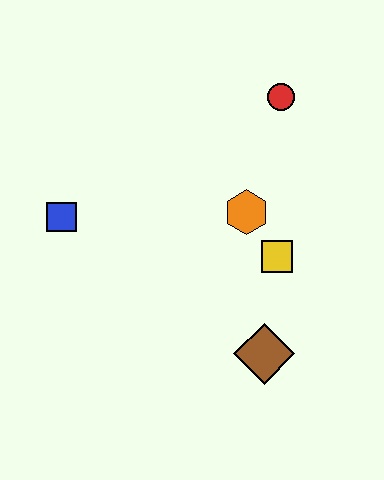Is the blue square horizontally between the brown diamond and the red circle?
No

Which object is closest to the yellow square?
The orange hexagon is closest to the yellow square.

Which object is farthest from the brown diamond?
The red circle is farthest from the brown diamond.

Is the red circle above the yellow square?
Yes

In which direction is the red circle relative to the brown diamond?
The red circle is above the brown diamond.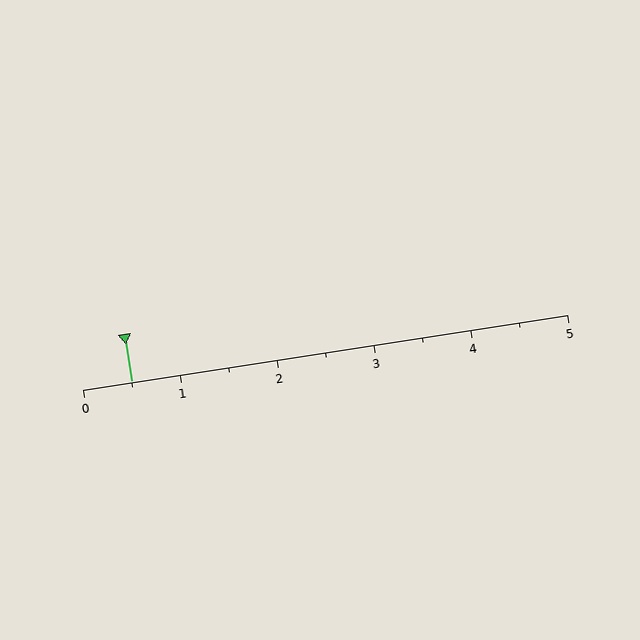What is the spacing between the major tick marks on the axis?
The major ticks are spaced 1 apart.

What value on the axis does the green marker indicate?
The marker indicates approximately 0.5.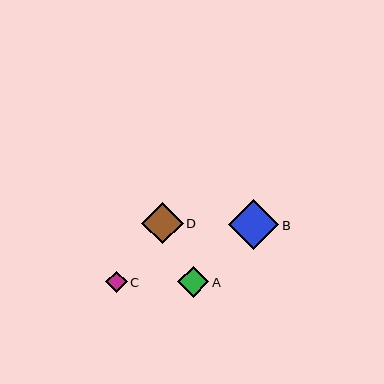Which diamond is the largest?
Diamond B is the largest with a size of approximately 50 pixels.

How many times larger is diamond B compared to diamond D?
Diamond B is approximately 1.2 times the size of diamond D.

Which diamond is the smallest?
Diamond C is the smallest with a size of approximately 22 pixels.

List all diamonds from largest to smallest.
From largest to smallest: B, D, A, C.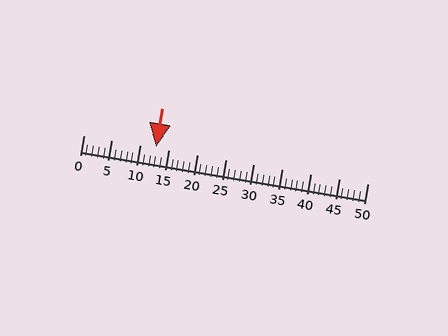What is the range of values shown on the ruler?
The ruler shows values from 0 to 50.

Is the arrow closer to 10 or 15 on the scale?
The arrow is closer to 15.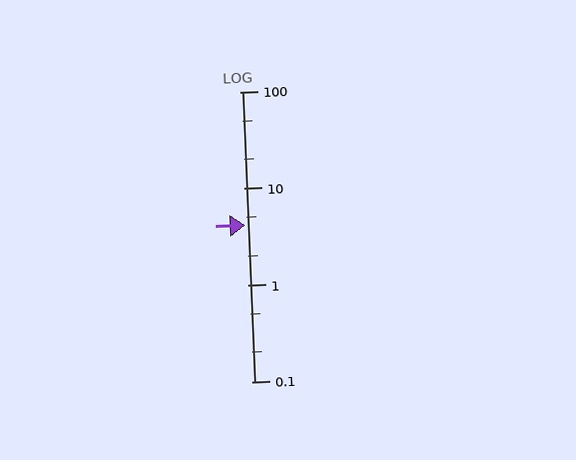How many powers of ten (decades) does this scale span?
The scale spans 3 decades, from 0.1 to 100.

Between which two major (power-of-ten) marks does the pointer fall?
The pointer is between 1 and 10.